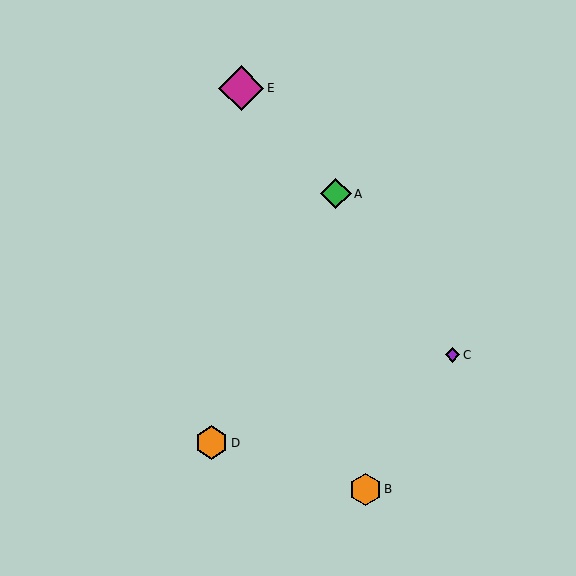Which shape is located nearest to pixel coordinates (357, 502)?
The orange hexagon (labeled B) at (365, 489) is nearest to that location.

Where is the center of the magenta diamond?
The center of the magenta diamond is at (241, 88).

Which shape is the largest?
The magenta diamond (labeled E) is the largest.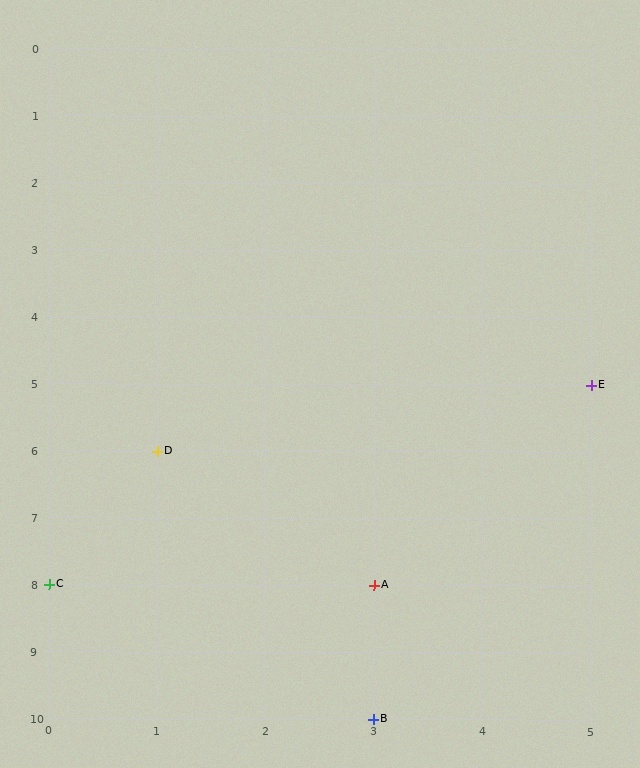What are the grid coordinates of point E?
Point E is at grid coordinates (5, 5).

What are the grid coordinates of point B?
Point B is at grid coordinates (3, 10).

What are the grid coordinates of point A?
Point A is at grid coordinates (3, 8).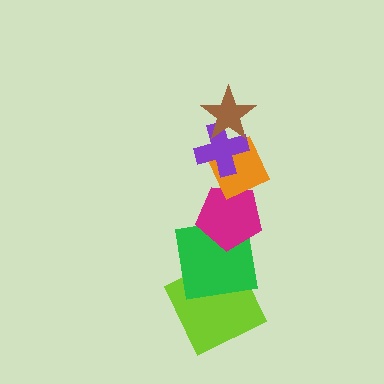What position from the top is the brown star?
The brown star is 1st from the top.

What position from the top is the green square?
The green square is 5th from the top.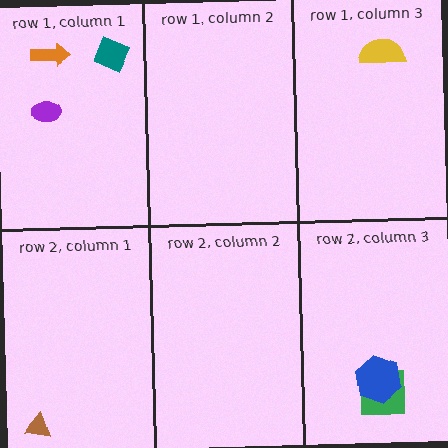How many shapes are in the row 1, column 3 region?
1.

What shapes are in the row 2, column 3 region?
The green square, the blue hexagon.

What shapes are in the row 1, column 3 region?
The yellow semicircle.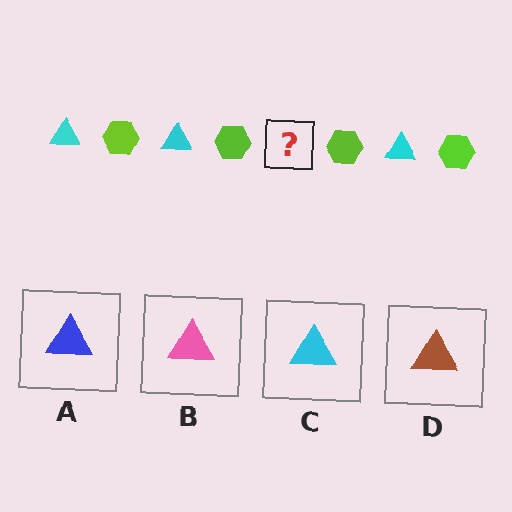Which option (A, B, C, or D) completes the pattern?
C.